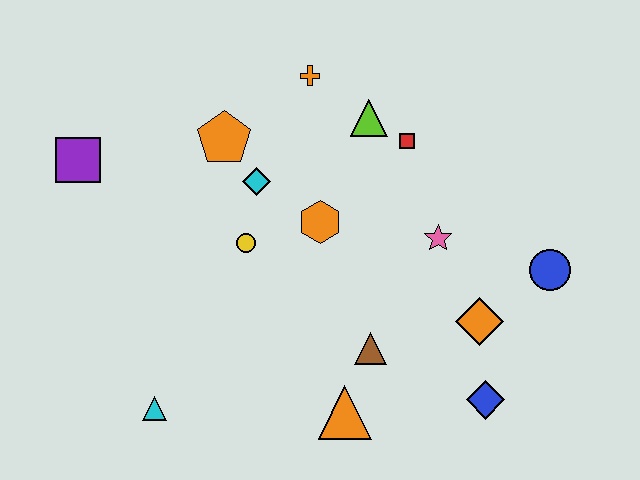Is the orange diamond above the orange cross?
No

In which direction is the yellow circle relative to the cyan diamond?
The yellow circle is below the cyan diamond.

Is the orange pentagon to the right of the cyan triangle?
Yes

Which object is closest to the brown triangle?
The orange triangle is closest to the brown triangle.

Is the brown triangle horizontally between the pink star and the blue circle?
No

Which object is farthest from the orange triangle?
The purple square is farthest from the orange triangle.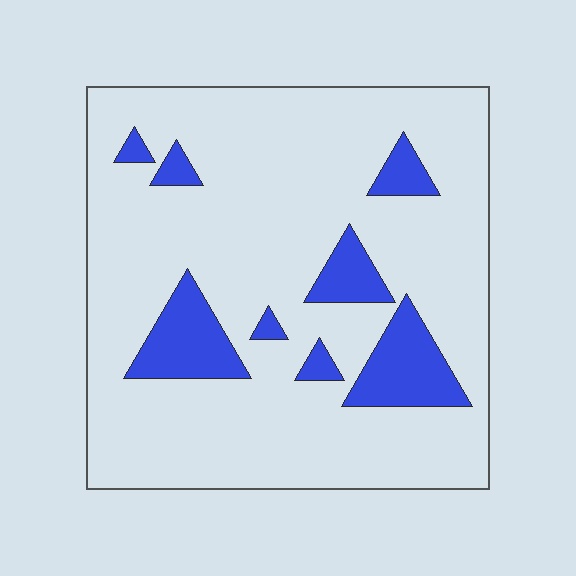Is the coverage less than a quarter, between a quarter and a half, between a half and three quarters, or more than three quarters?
Less than a quarter.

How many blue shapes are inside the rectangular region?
8.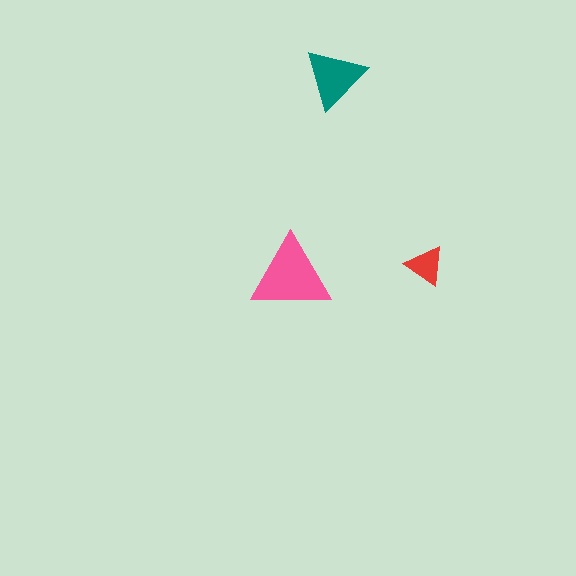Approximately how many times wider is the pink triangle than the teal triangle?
About 1.5 times wider.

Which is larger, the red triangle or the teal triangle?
The teal one.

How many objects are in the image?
There are 3 objects in the image.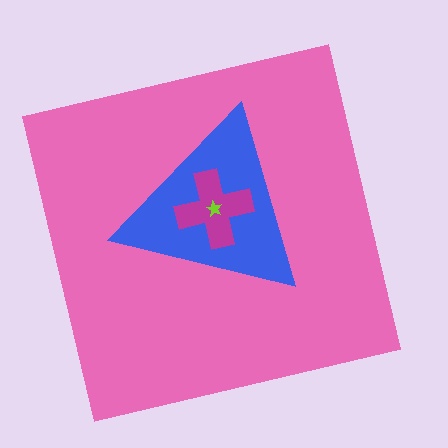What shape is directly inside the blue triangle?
The magenta cross.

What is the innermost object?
The lime star.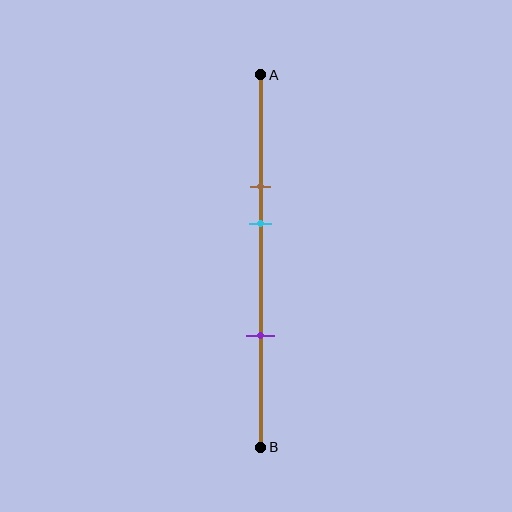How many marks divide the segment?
There are 3 marks dividing the segment.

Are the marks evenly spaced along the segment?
No, the marks are not evenly spaced.